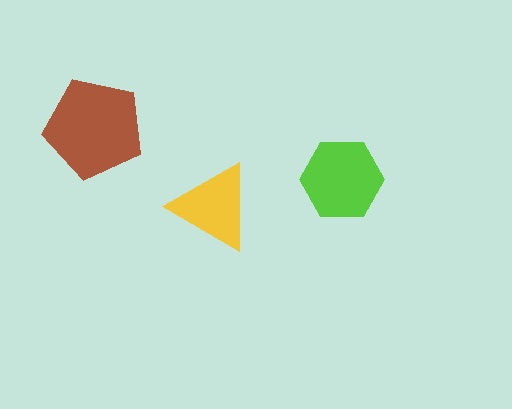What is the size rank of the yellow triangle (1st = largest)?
3rd.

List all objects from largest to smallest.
The brown pentagon, the lime hexagon, the yellow triangle.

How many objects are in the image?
There are 3 objects in the image.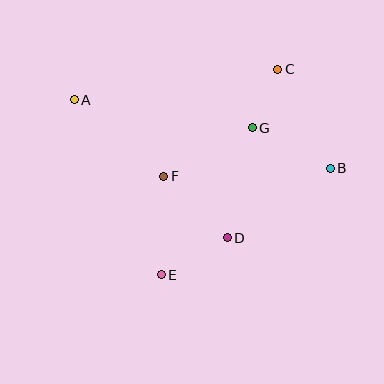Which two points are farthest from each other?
Points A and B are farthest from each other.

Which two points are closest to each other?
Points C and G are closest to each other.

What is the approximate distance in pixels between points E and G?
The distance between E and G is approximately 173 pixels.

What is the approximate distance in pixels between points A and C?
The distance between A and C is approximately 206 pixels.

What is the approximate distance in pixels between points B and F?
The distance between B and F is approximately 167 pixels.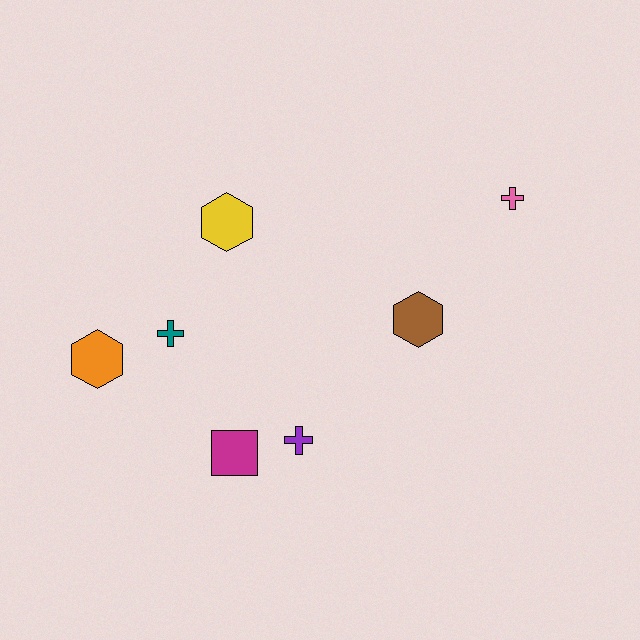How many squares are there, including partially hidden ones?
There is 1 square.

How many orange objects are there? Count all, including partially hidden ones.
There is 1 orange object.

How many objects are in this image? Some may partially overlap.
There are 7 objects.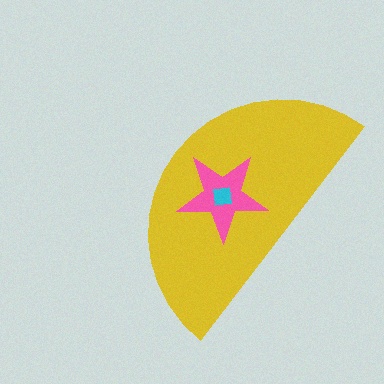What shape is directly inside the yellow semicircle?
The pink star.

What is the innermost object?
The cyan square.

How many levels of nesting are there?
3.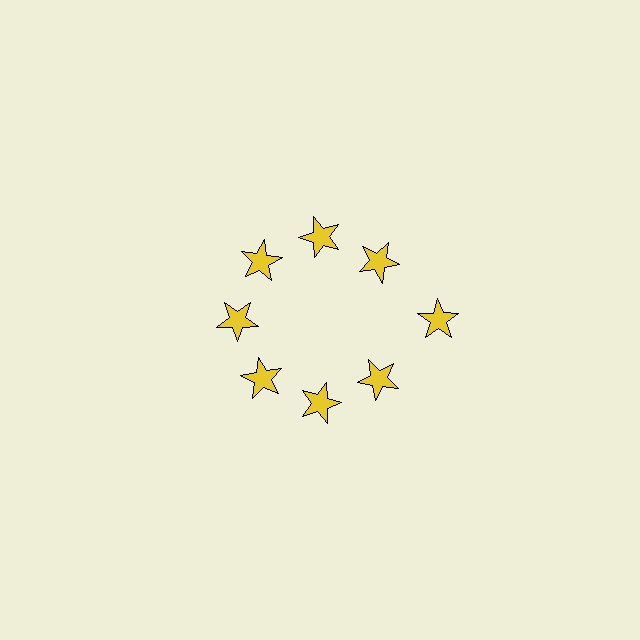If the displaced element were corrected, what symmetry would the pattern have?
It would have 8-fold rotational symmetry — the pattern would map onto itself every 45 degrees.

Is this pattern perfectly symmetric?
No. The 8 yellow stars are arranged in a ring, but one element near the 3 o'clock position is pushed outward from the center, breaking the 8-fold rotational symmetry.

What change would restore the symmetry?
The symmetry would be restored by moving it inward, back onto the ring so that all 8 stars sit at equal angles and equal distance from the center.